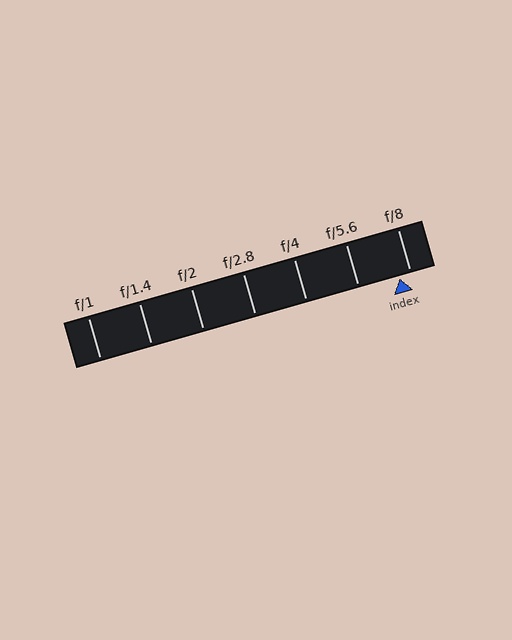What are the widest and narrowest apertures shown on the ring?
The widest aperture shown is f/1 and the narrowest is f/8.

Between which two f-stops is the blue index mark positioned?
The index mark is between f/5.6 and f/8.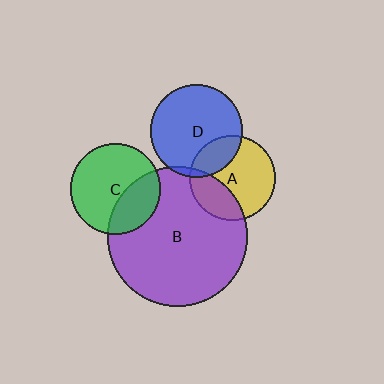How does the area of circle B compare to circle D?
Approximately 2.3 times.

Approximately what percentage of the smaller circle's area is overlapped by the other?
Approximately 25%.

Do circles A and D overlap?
Yes.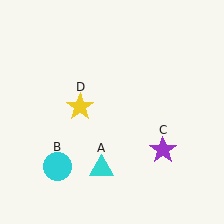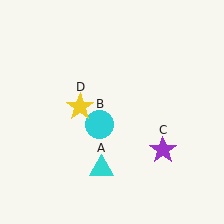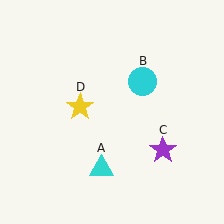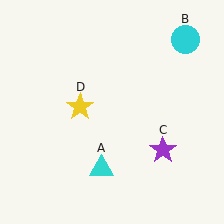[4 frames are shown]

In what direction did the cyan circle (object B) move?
The cyan circle (object B) moved up and to the right.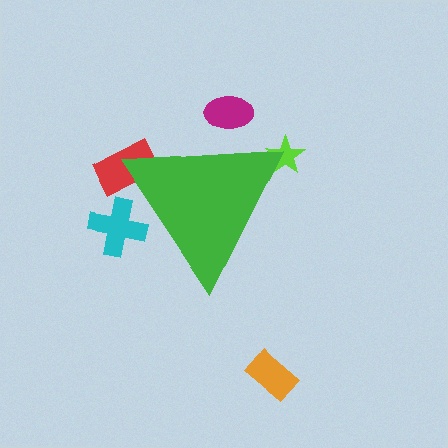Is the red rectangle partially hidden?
Yes, the red rectangle is partially hidden behind the green triangle.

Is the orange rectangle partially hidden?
No, the orange rectangle is fully visible.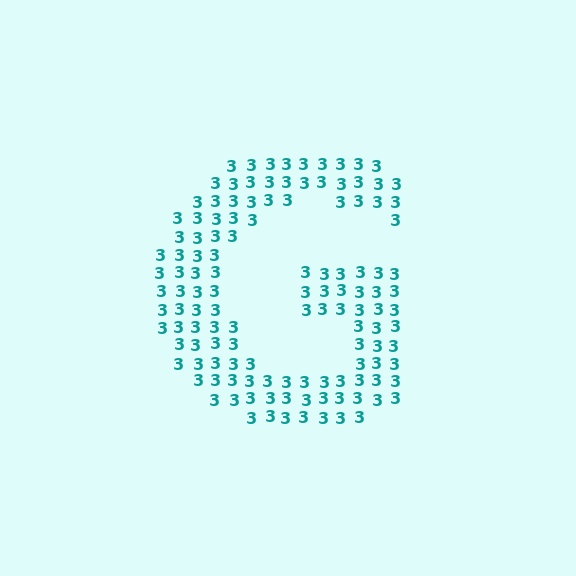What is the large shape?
The large shape is the letter G.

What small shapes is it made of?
It is made of small digit 3's.